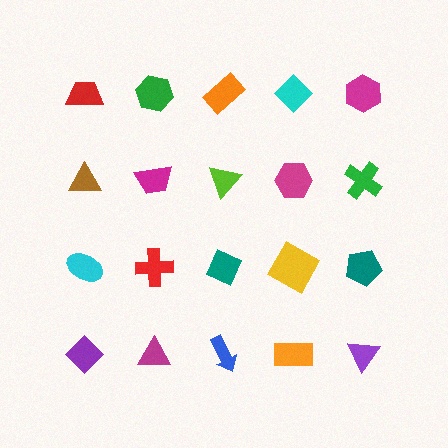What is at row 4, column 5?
A purple triangle.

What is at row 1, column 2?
A green hexagon.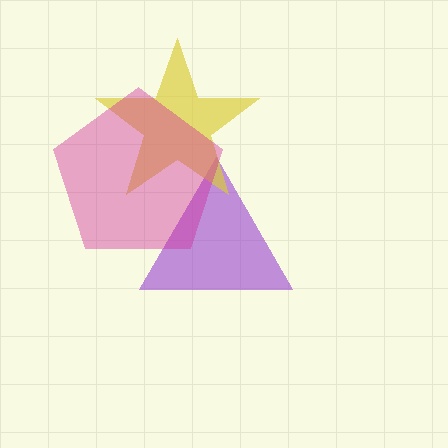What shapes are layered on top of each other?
The layered shapes are: a purple triangle, a yellow star, a magenta pentagon.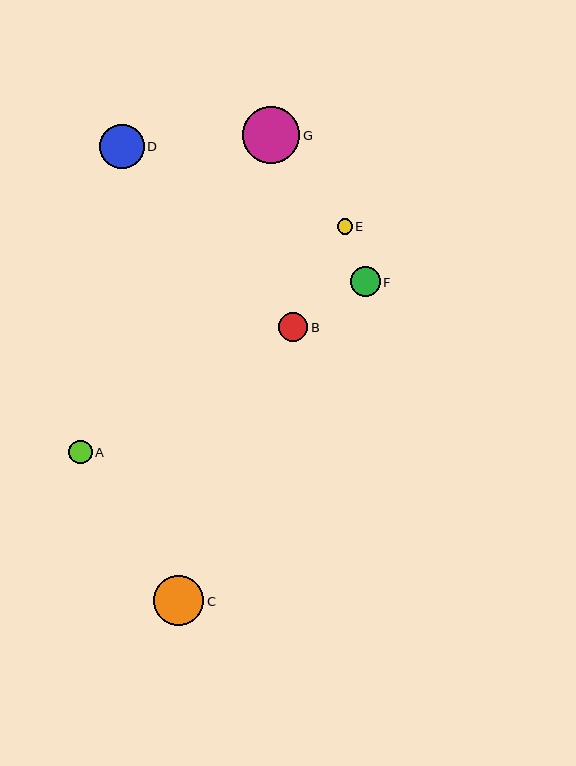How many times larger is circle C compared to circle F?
Circle C is approximately 1.7 times the size of circle F.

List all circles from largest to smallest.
From largest to smallest: G, C, D, F, B, A, E.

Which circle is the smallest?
Circle E is the smallest with a size of approximately 15 pixels.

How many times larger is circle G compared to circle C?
Circle G is approximately 1.1 times the size of circle C.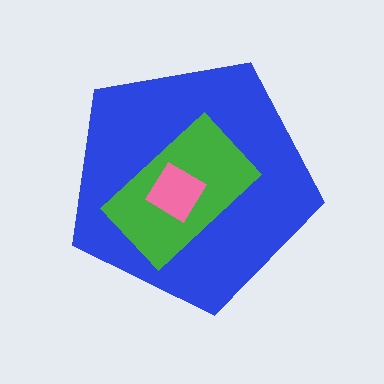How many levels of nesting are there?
3.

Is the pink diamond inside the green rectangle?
Yes.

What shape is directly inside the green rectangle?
The pink diamond.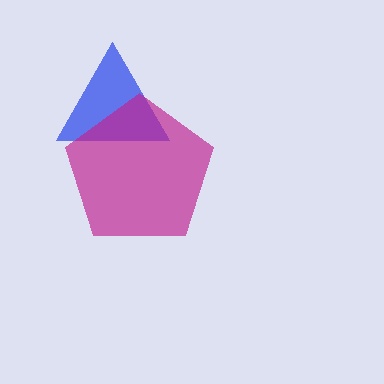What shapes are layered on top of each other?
The layered shapes are: a blue triangle, a magenta pentagon.